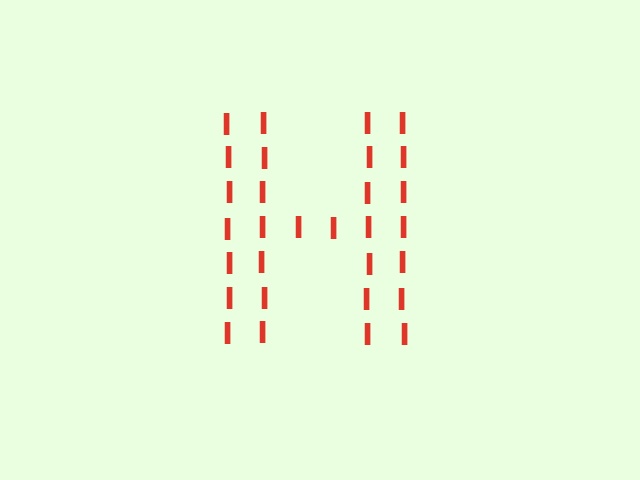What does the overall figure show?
The overall figure shows the letter H.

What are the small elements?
The small elements are letter I's.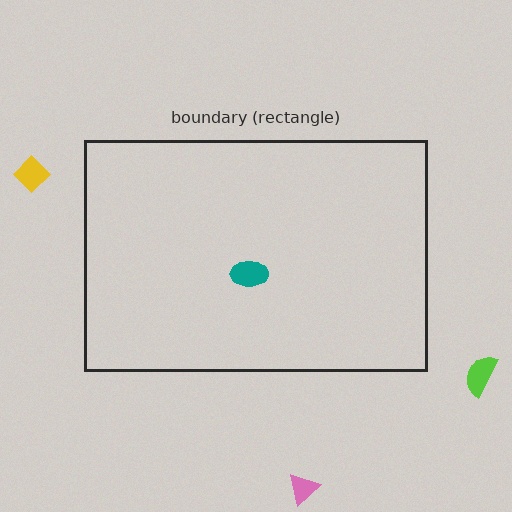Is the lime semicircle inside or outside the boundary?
Outside.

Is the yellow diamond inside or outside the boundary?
Outside.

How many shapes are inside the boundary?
1 inside, 3 outside.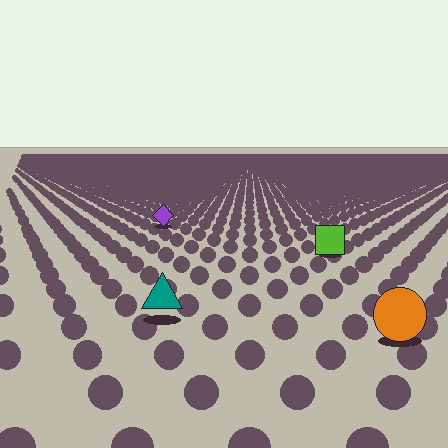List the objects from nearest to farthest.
From nearest to farthest: the orange circle, the teal triangle, the lime square, the purple diamond.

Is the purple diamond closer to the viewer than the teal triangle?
No. The teal triangle is closer — you can tell from the texture gradient: the ground texture is coarser near it.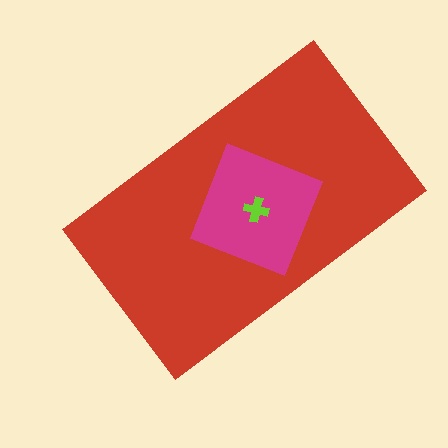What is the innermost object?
The lime cross.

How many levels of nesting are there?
3.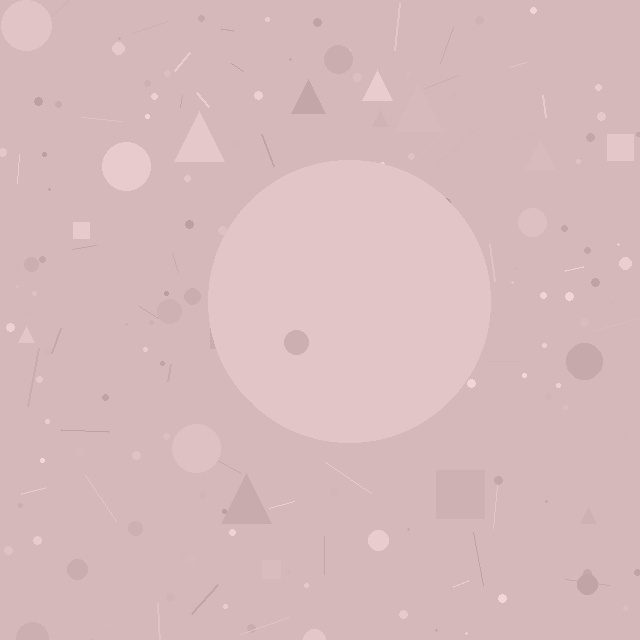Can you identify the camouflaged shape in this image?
The camouflaged shape is a circle.